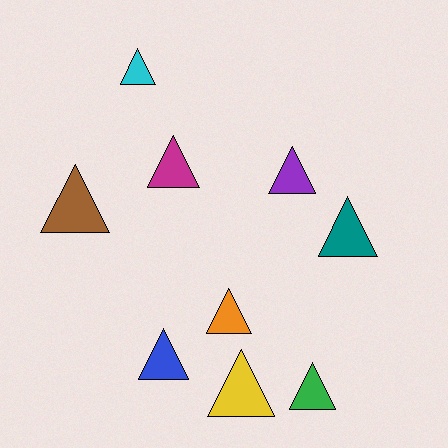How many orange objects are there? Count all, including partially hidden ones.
There is 1 orange object.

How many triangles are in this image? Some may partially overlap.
There are 9 triangles.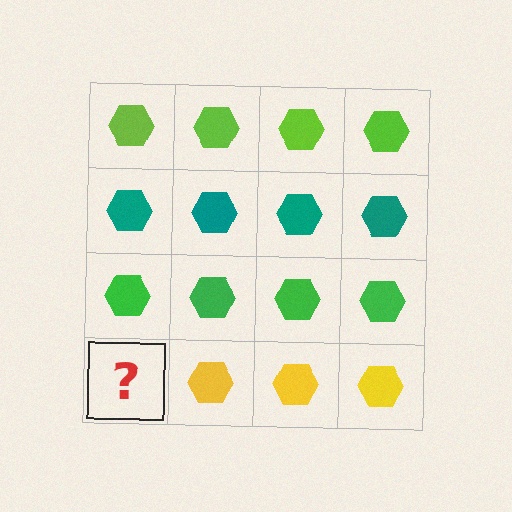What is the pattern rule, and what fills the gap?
The rule is that each row has a consistent color. The gap should be filled with a yellow hexagon.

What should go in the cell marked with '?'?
The missing cell should contain a yellow hexagon.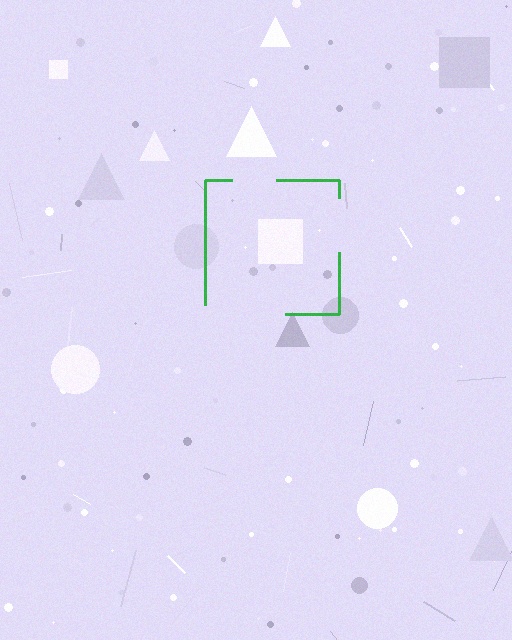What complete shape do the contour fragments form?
The contour fragments form a square.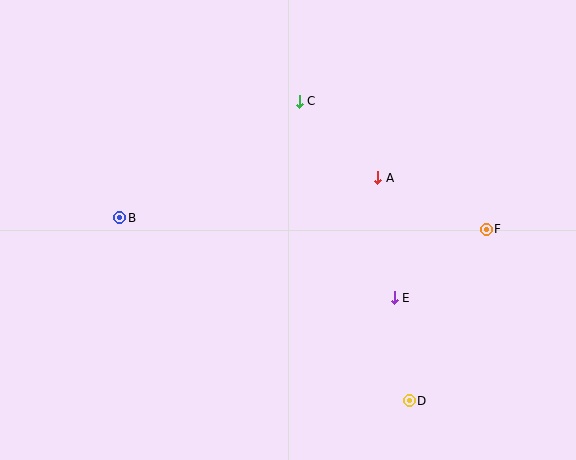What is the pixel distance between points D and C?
The distance between D and C is 319 pixels.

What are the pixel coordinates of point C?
Point C is at (299, 101).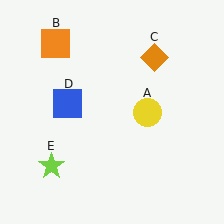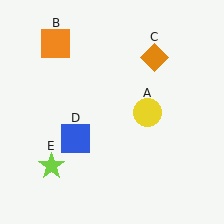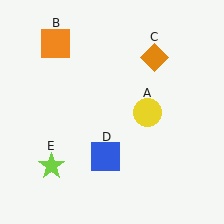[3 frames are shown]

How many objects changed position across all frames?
1 object changed position: blue square (object D).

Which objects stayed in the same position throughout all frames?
Yellow circle (object A) and orange square (object B) and orange diamond (object C) and lime star (object E) remained stationary.